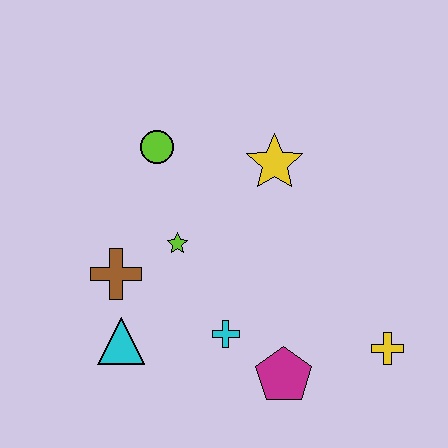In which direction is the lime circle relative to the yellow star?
The lime circle is to the left of the yellow star.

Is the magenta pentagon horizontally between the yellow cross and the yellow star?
Yes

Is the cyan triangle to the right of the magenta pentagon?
No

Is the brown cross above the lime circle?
No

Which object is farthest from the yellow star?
The cyan triangle is farthest from the yellow star.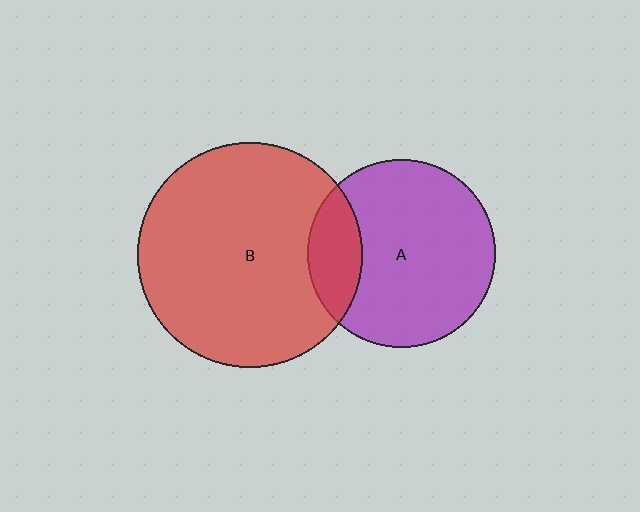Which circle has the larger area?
Circle B (red).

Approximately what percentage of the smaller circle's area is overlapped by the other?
Approximately 20%.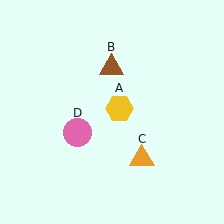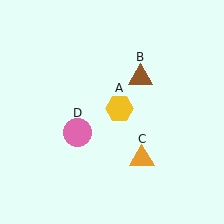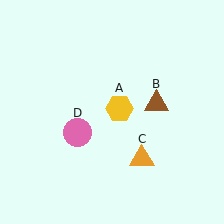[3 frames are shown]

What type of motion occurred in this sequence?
The brown triangle (object B) rotated clockwise around the center of the scene.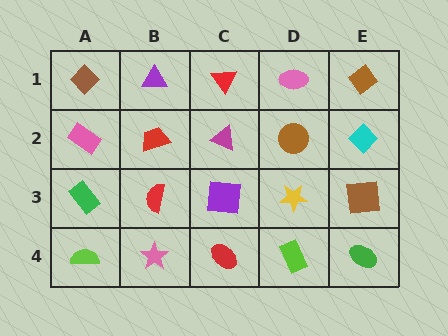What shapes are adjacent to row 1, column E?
A cyan diamond (row 2, column E), a pink ellipse (row 1, column D).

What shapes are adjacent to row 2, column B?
A purple triangle (row 1, column B), a red semicircle (row 3, column B), a pink rectangle (row 2, column A), a magenta triangle (row 2, column C).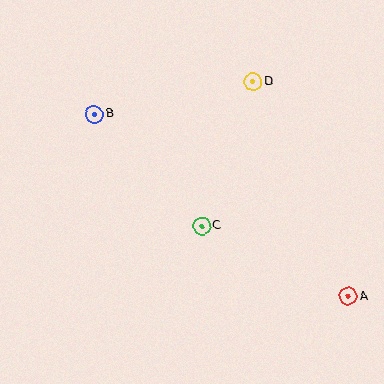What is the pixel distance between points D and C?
The distance between D and C is 154 pixels.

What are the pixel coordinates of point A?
Point A is at (348, 296).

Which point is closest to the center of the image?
Point C at (201, 226) is closest to the center.